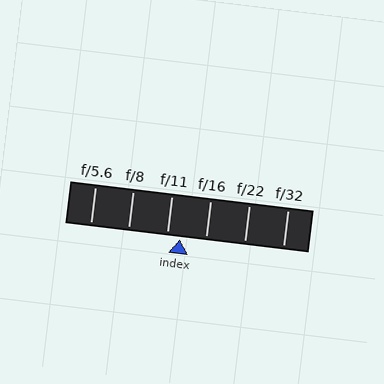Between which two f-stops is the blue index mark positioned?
The index mark is between f/11 and f/16.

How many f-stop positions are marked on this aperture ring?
There are 6 f-stop positions marked.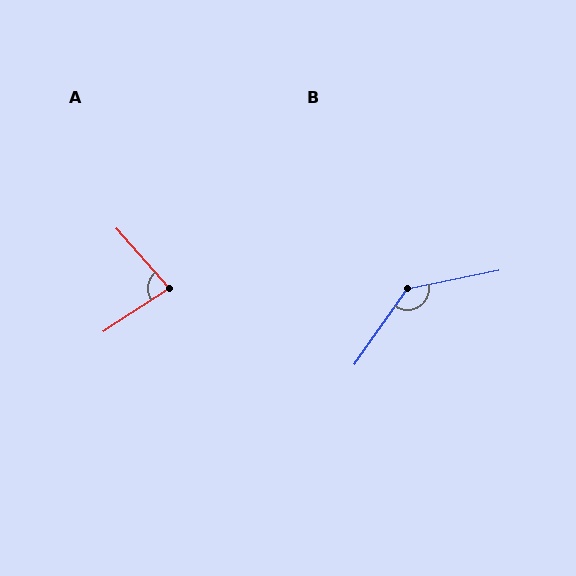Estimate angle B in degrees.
Approximately 136 degrees.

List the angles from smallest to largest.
A (82°), B (136°).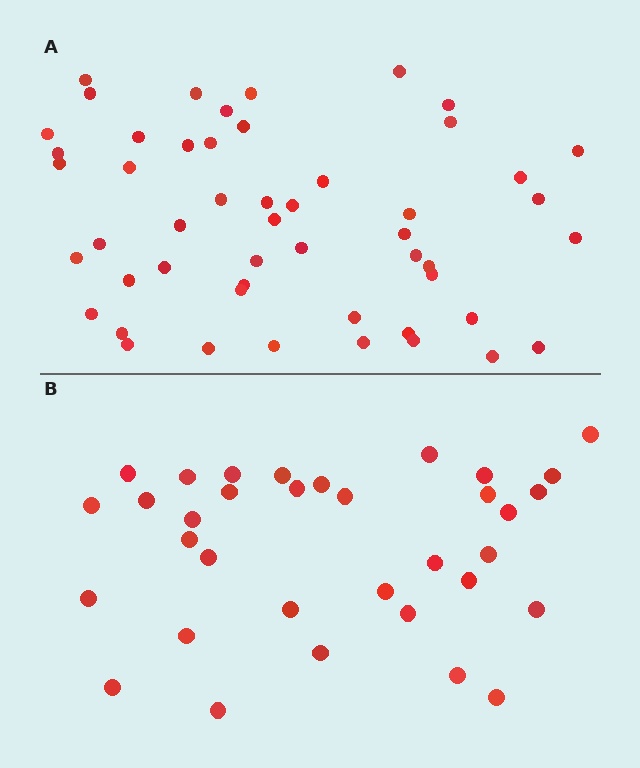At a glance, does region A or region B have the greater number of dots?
Region A (the top region) has more dots.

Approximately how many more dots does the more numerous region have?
Region A has approximately 15 more dots than region B.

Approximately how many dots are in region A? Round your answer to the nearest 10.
About 50 dots. (The exact count is 51, which rounds to 50.)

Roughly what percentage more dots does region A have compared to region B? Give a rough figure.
About 50% more.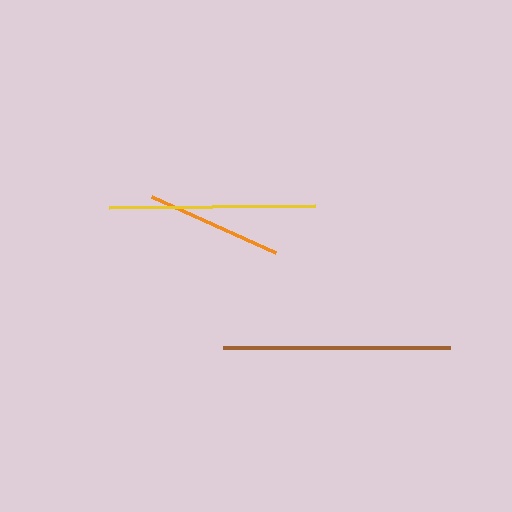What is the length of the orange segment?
The orange segment is approximately 136 pixels long.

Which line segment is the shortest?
The orange line is the shortest at approximately 136 pixels.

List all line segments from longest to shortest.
From longest to shortest: brown, yellow, orange.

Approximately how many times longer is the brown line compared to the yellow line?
The brown line is approximately 1.1 times the length of the yellow line.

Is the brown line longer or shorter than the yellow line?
The brown line is longer than the yellow line.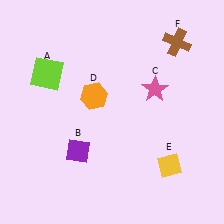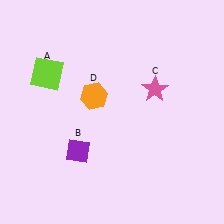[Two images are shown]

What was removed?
The brown cross (F), the yellow diamond (E) were removed in Image 2.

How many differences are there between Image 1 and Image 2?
There are 2 differences between the two images.